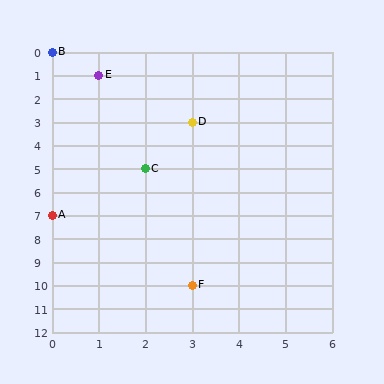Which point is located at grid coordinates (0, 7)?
Point A is at (0, 7).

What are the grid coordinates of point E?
Point E is at grid coordinates (1, 1).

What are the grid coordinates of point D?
Point D is at grid coordinates (3, 3).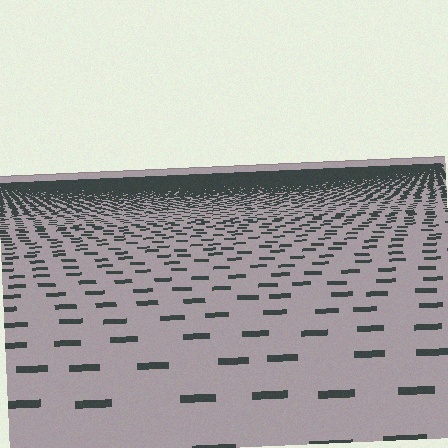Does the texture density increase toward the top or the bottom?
Density increases toward the top.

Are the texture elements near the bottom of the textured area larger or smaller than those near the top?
Larger. Near the bottom, elements are closer to the viewer and appear at a bigger on-screen size.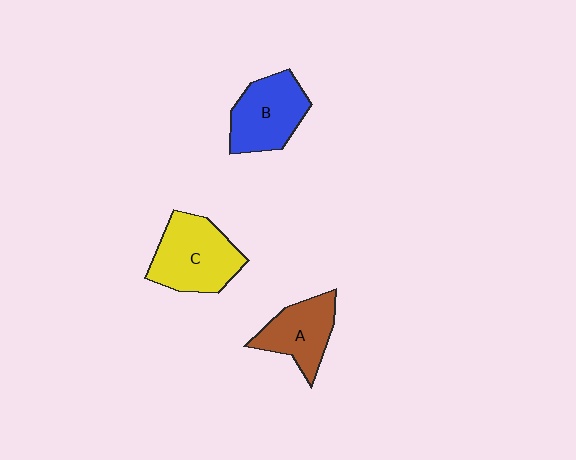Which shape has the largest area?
Shape C (yellow).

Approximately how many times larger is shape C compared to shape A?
Approximately 1.3 times.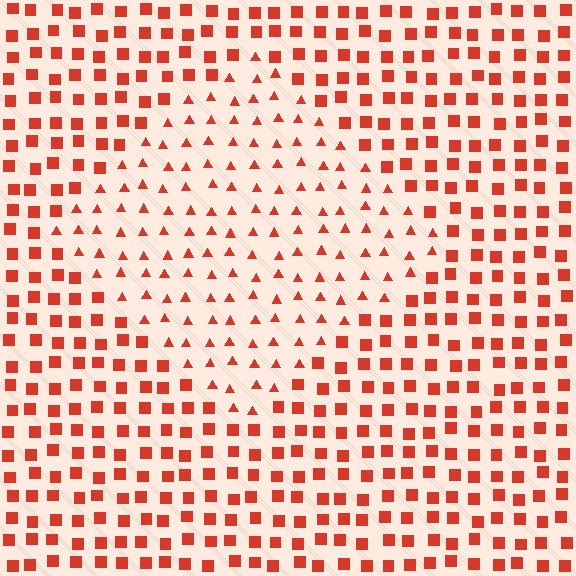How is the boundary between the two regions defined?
The boundary is defined by a change in element shape: triangles inside vs. squares outside. All elements share the same color and spacing.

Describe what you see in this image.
The image is filled with small red elements arranged in a uniform grid. A diamond-shaped region contains triangles, while the surrounding area contains squares. The boundary is defined purely by the change in element shape.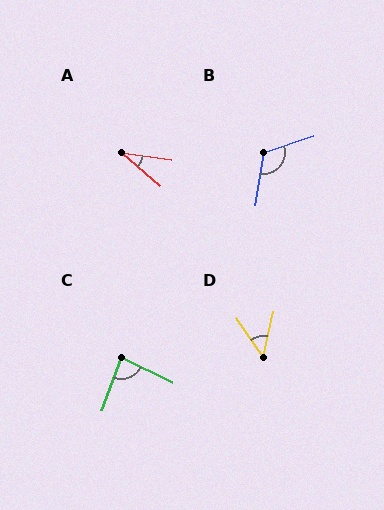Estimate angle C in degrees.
Approximately 85 degrees.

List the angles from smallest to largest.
A (33°), D (47°), C (85°), B (118°).